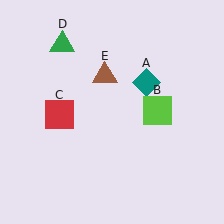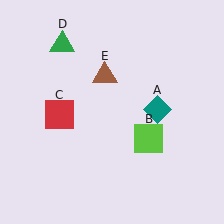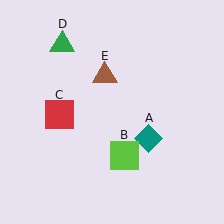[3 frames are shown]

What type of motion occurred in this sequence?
The teal diamond (object A), lime square (object B) rotated clockwise around the center of the scene.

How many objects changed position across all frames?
2 objects changed position: teal diamond (object A), lime square (object B).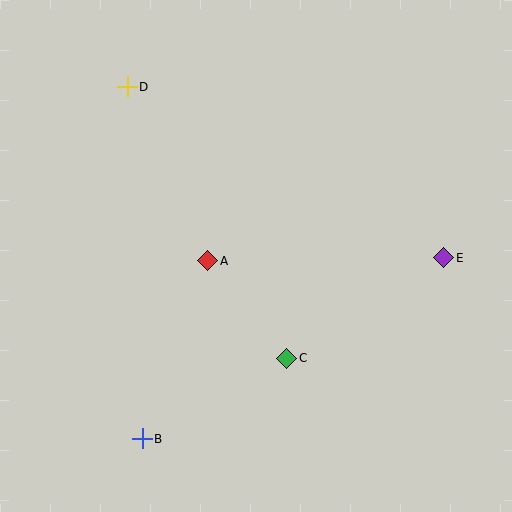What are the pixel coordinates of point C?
Point C is at (287, 358).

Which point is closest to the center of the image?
Point A at (208, 261) is closest to the center.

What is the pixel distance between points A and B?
The distance between A and B is 190 pixels.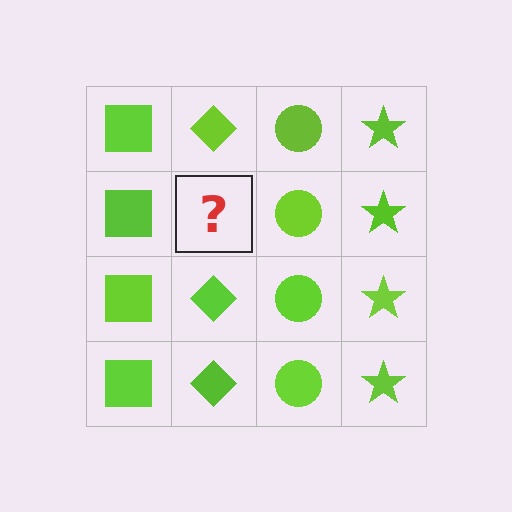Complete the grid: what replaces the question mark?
The question mark should be replaced with a lime diamond.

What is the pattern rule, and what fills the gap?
The rule is that each column has a consistent shape. The gap should be filled with a lime diamond.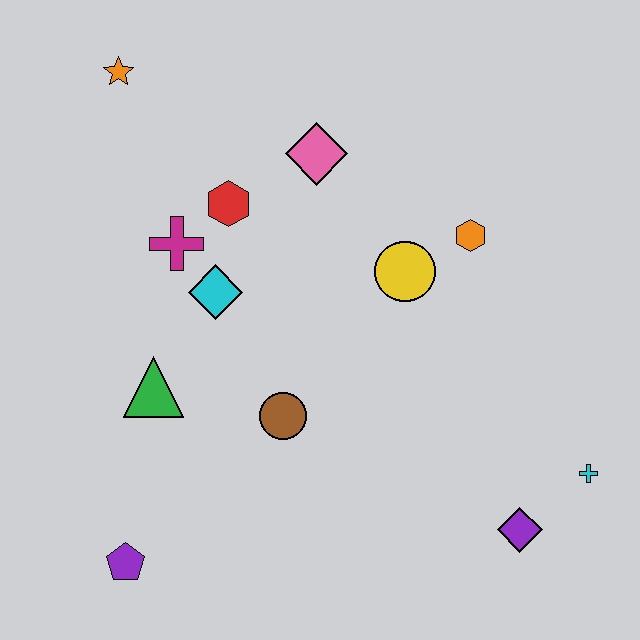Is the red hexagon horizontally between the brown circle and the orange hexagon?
No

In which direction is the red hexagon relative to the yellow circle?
The red hexagon is to the left of the yellow circle.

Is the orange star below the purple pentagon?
No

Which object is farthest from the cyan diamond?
The cyan cross is farthest from the cyan diamond.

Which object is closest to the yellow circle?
The orange hexagon is closest to the yellow circle.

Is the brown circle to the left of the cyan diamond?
No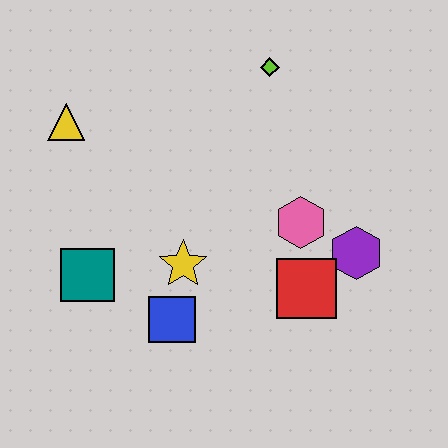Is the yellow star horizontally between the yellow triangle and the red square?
Yes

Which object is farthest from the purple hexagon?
The yellow triangle is farthest from the purple hexagon.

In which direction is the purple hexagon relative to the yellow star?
The purple hexagon is to the right of the yellow star.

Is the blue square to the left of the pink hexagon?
Yes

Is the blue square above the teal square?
No